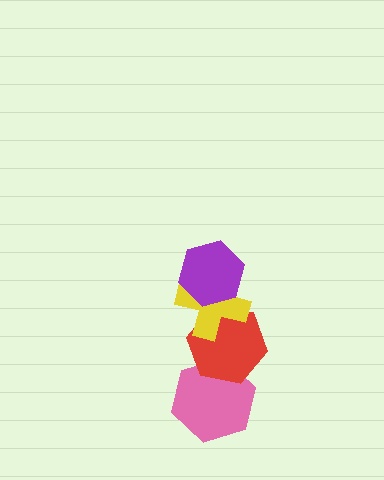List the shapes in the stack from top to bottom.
From top to bottom: the purple hexagon, the yellow cross, the red hexagon, the pink hexagon.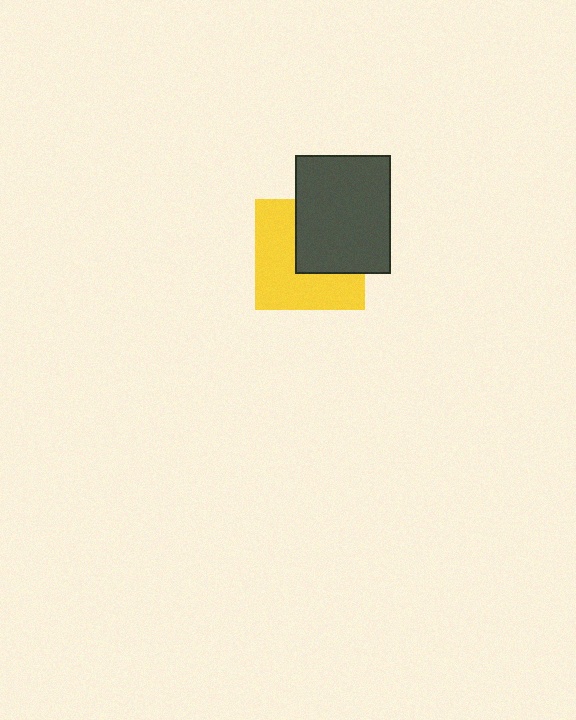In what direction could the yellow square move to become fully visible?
The yellow square could move toward the lower-left. That would shift it out from behind the dark gray rectangle entirely.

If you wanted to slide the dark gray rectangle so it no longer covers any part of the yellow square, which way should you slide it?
Slide it toward the upper-right — that is the most direct way to separate the two shapes.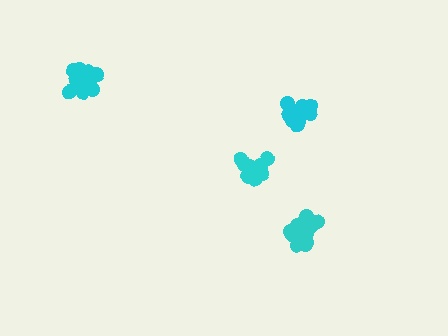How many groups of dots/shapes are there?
There are 4 groups.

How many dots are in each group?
Group 1: 15 dots, Group 2: 18 dots, Group 3: 15 dots, Group 4: 14 dots (62 total).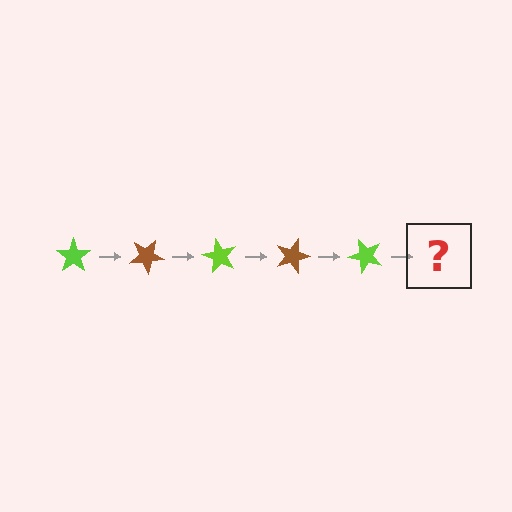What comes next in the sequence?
The next element should be a brown star, rotated 150 degrees from the start.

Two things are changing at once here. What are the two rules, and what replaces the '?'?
The two rules are that it rotates 30 degrees each step and the color cycles through lime and brown. The '?' should be a brown star, rotated 150 degrees from the start.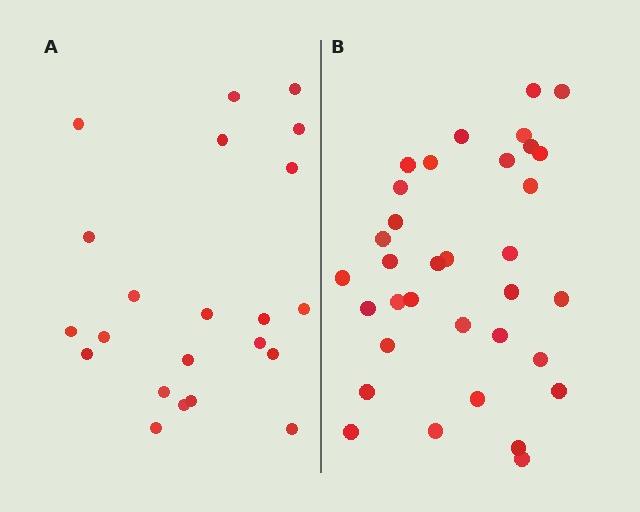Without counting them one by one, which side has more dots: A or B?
Region B (the right region) has more dots.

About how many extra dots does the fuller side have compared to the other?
Region B has roughly 12 or so more dots than region A.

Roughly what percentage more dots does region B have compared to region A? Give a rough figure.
About 55% more.